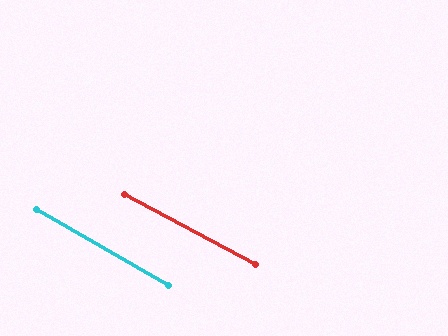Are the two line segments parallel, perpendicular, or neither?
Parallel — their directions differ by only 1.7°.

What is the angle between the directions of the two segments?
Approximately 2 degrees.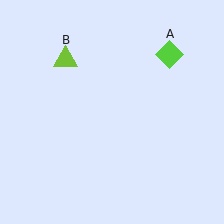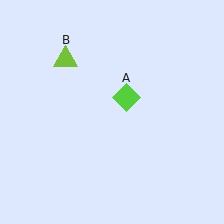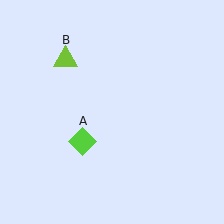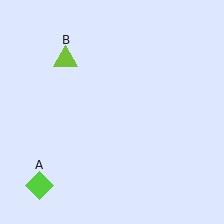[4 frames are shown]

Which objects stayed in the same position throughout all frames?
Lime triangle (object B) remained stationary.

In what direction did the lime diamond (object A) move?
The lime diamond (object A) moved down and to the left.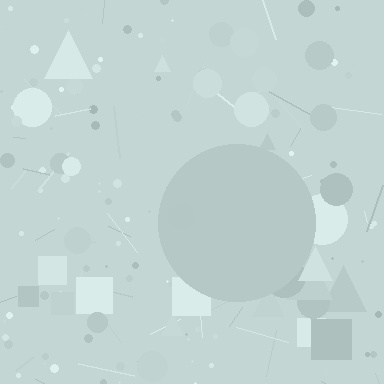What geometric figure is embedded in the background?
A circle is embedded in the background.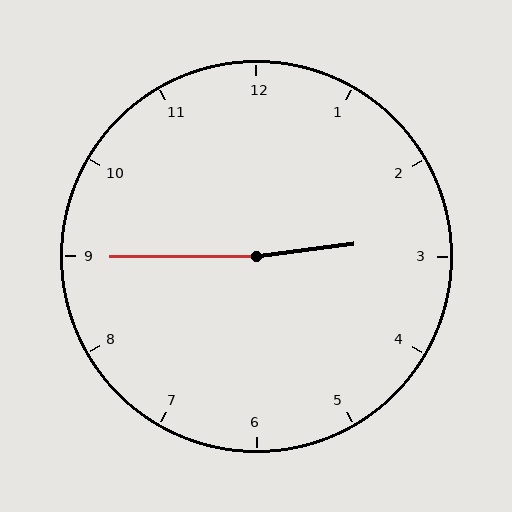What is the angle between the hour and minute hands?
Approximately 172 degrees.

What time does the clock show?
2:45.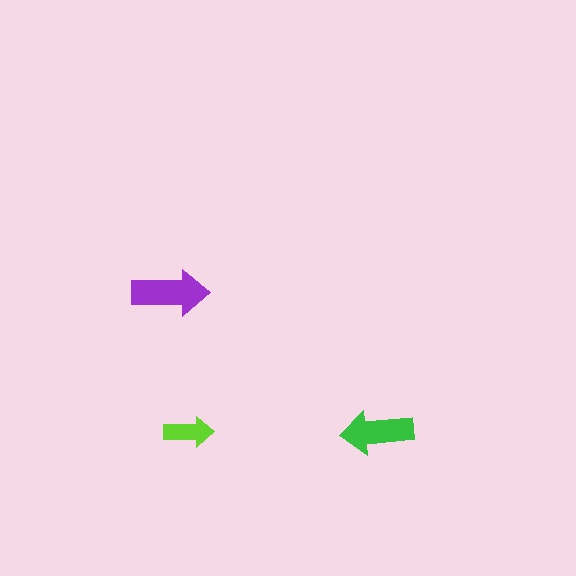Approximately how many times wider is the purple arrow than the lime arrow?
About 1.5 times wider.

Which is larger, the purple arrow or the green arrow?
The purple one.